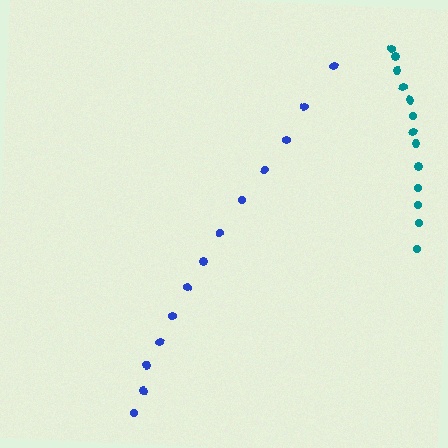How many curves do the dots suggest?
There are 2 distinct paths.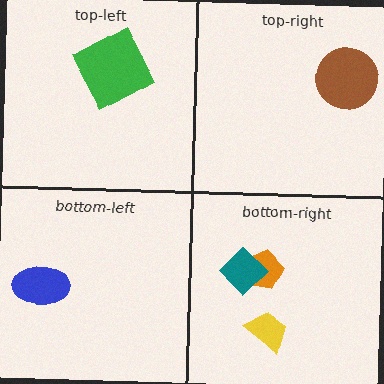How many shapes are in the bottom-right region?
3.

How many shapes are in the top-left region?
1.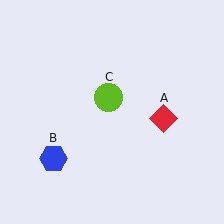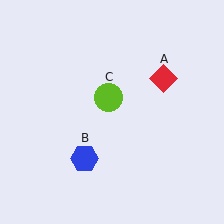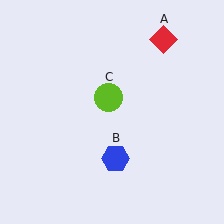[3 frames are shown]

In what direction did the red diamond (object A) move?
The red diamond (object A) moved up.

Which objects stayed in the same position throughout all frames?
Lime circle (object C) remained stationary.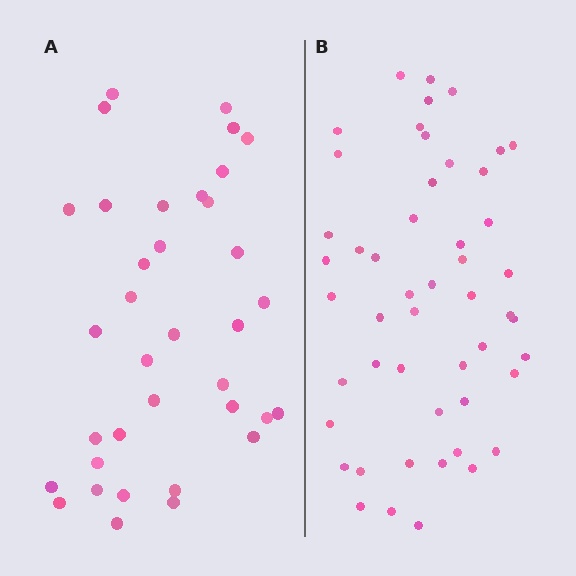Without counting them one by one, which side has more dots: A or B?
Region B (the right region) has more dots.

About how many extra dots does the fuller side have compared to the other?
Region B has approximately 15 more dots than region A.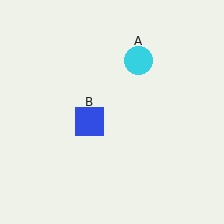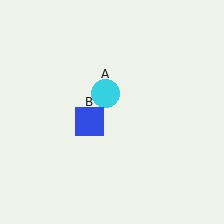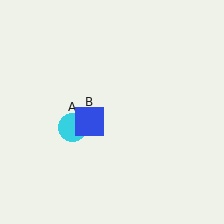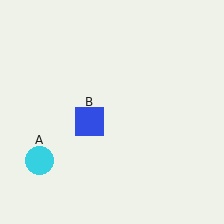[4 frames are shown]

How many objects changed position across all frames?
1 object changed position: cyan circle (object A).